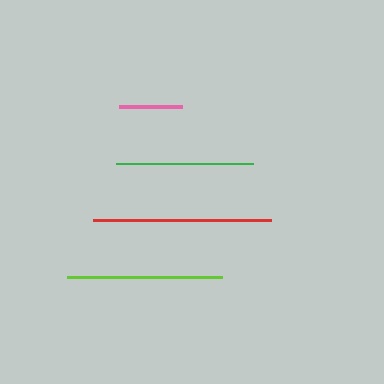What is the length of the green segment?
The green segment is approximately 137 pixels long.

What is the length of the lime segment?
The lime segment is approximately 156 pixels long.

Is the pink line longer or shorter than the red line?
The red line is longer than the pink line.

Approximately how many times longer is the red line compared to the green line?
The red line is approximately 1.3 times the length of the green line.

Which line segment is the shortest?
The pink line is the shortest at approximately 63 pixels.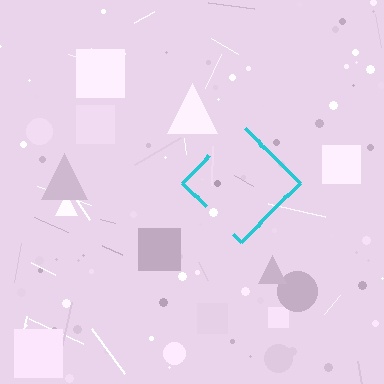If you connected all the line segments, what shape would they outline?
They would outline a diamond.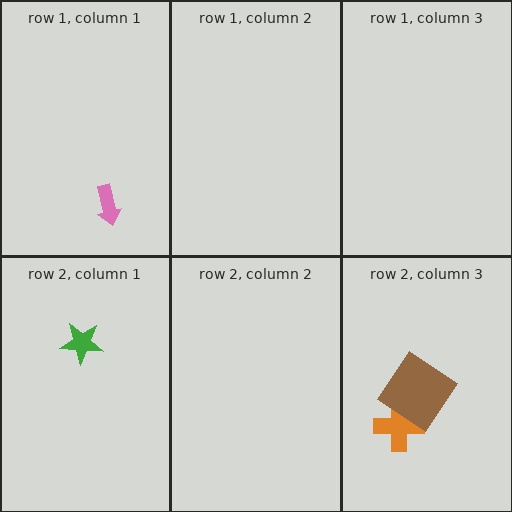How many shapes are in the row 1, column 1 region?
1.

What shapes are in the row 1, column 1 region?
The pink arrow.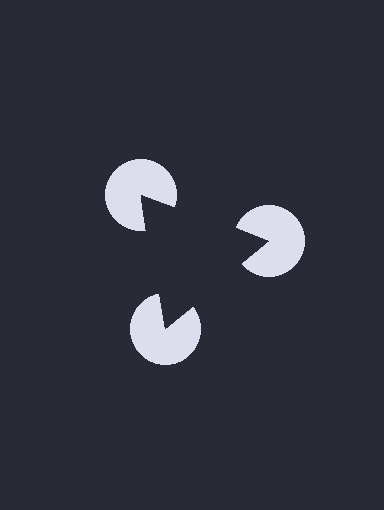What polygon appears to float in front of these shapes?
An illusory triangle — its edges are inferred from the aligned wedge cuts in the pac-man discs, not physically drawn.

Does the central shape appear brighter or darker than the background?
It typically appears slightly darker than the background, even though no actual brightness change is drawn.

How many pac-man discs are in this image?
There are 3 — one at each vertex of the illusory triangle.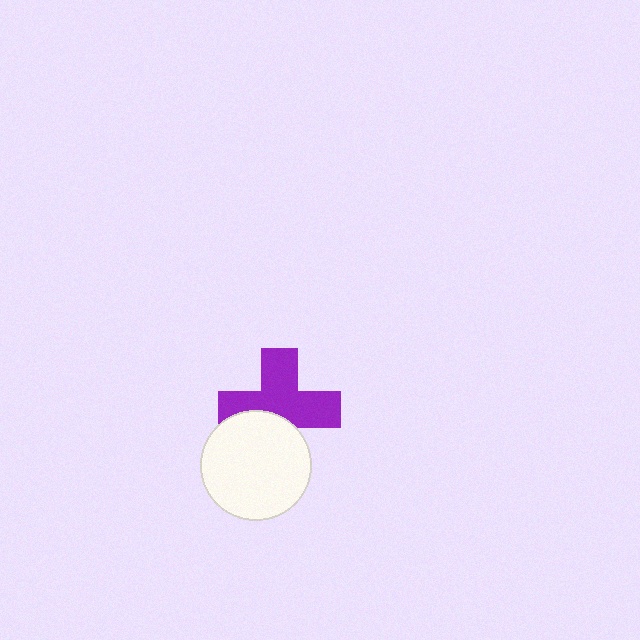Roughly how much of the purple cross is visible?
Most of it is visible (roughly 66%).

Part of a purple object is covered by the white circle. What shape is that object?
It is a cross.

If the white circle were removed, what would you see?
You would see the complete purple cross.